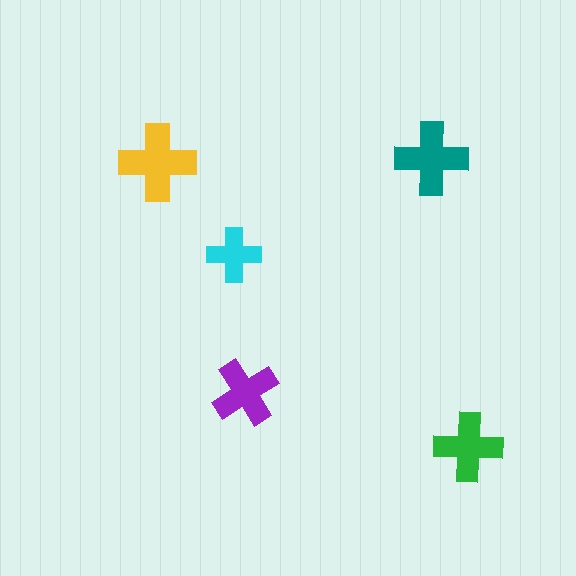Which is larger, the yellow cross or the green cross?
The yellow one.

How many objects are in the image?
There are 5 objects in the image.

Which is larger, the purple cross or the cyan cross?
The purple one.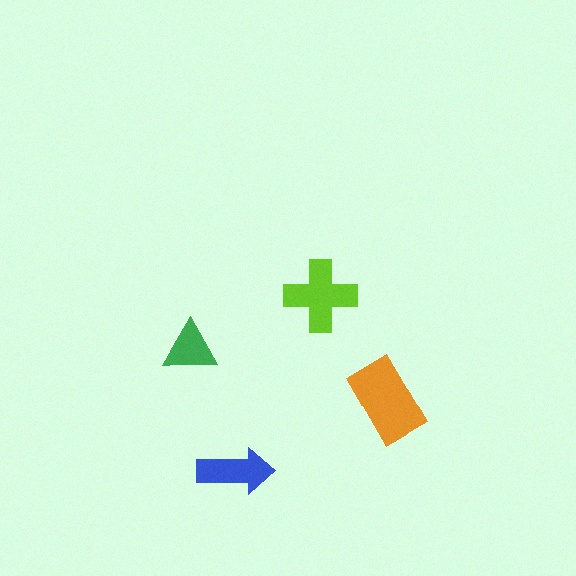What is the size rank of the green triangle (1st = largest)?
4th.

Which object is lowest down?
The blue arrow is bottommost.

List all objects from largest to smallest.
The orange rectangle, the lime cross, the blue arrow, the green triangle.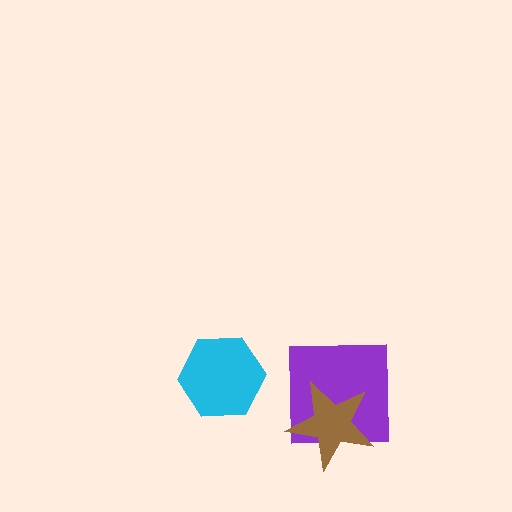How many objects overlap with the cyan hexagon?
0 objects overlap with the cyan hexagon.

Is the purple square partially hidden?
Yes, it is partially covered by another shape.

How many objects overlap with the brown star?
1 object overlaps with the brown star.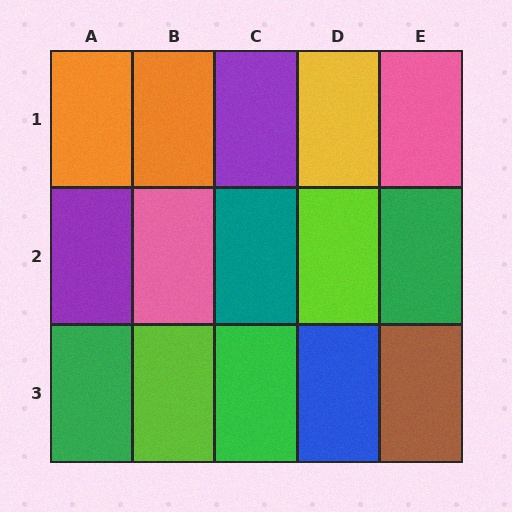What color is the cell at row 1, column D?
Yellow.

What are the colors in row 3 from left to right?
Green, lime, green, blue, brown.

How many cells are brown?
1 cell is brown.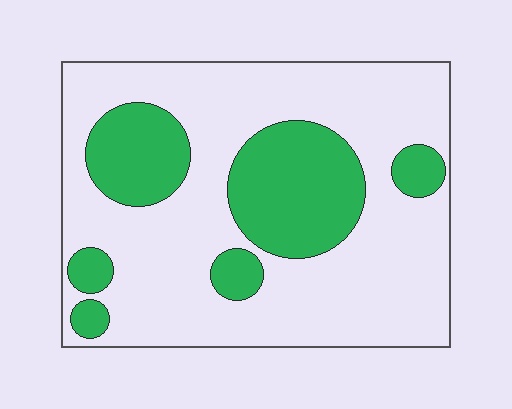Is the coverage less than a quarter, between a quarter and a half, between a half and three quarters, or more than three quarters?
Between a quarter and a half.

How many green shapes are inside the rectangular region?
6.